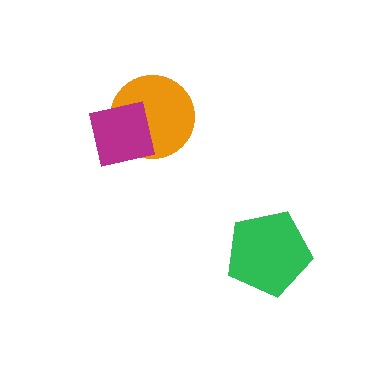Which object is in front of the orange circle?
The magenta square is in front of the orange circle.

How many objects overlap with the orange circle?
1 object overlaps with the orange circle.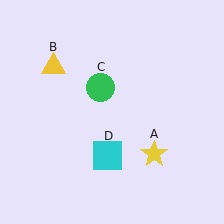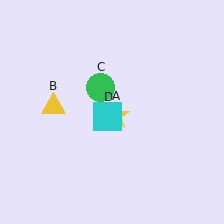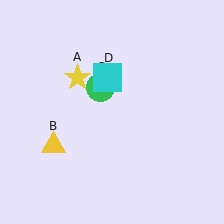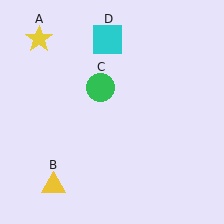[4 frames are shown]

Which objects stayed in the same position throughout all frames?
Green circle (object C) remained stationary.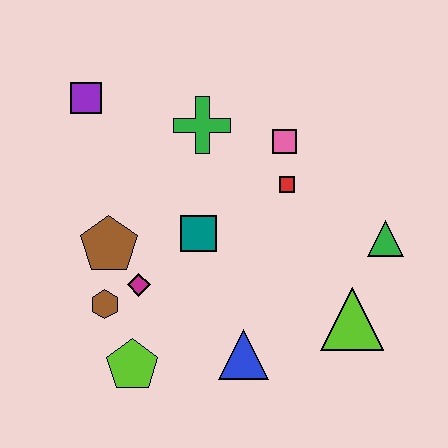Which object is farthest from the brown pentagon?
The green triangle is farthest from the brown pentagon.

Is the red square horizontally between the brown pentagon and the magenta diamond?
No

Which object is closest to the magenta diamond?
The brown hexagon is closest to the magenta diamond.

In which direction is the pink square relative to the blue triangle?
The pink square is above the blue triangle.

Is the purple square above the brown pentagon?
Yes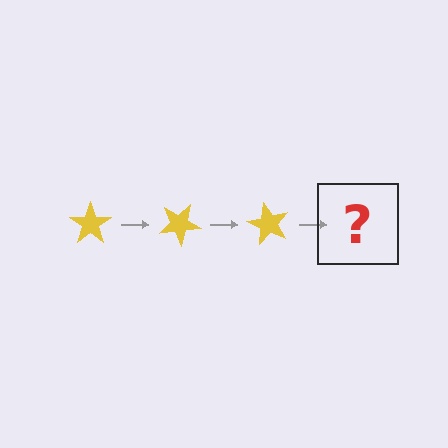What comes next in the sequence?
The next element should be a yellow star rotated 90 degrees.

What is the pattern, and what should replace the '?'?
The pattern is that the star rotates 30 degrees each step. The '?' should be a yellow star rotated 90 degrees.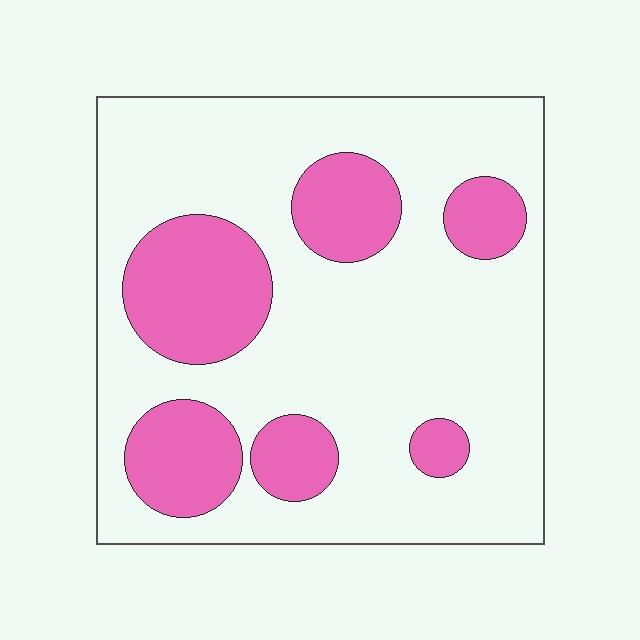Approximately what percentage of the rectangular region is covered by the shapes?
Approximately 25%.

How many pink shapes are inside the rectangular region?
6.